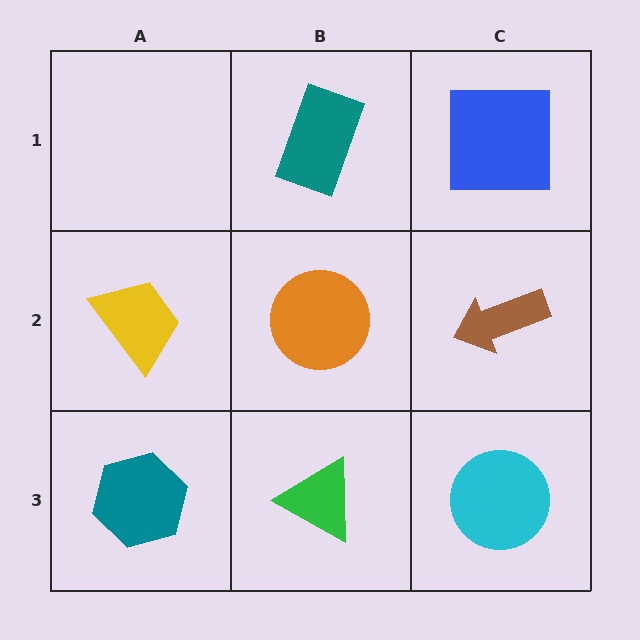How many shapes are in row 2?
3 shapes.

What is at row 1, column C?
A blue square.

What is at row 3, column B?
A green triangle.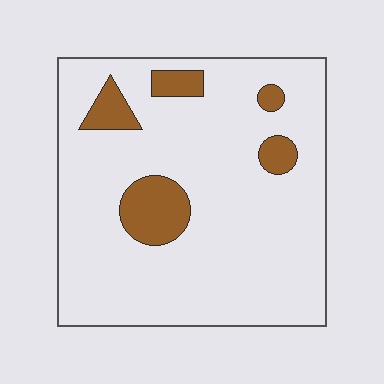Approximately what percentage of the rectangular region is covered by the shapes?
Approximately 15%.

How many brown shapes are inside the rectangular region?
5.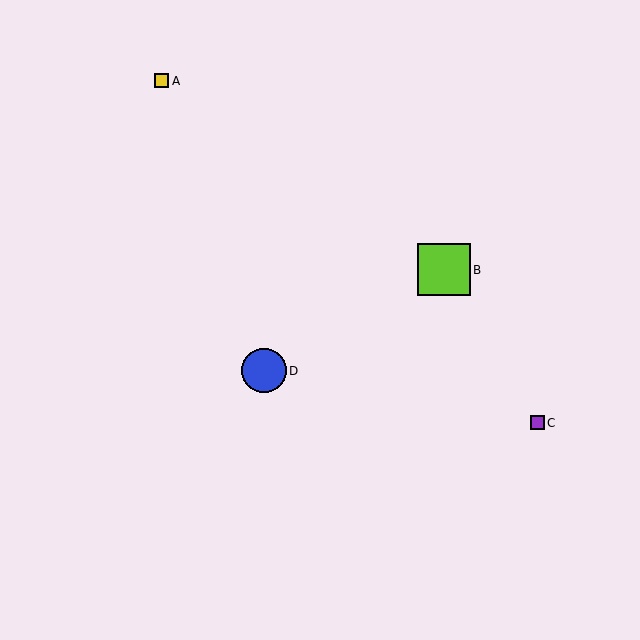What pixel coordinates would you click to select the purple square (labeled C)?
Click at (537, 423) to select the purple square C.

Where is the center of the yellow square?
The center of the yellow square is at (161, 81).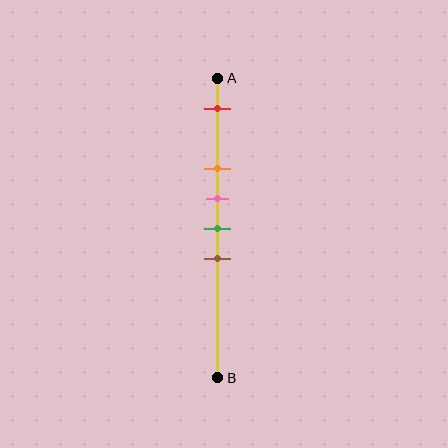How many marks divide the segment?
There are 5 marks dividing the segment.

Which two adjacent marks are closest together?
The pink and green marks are the closest adjacent pair.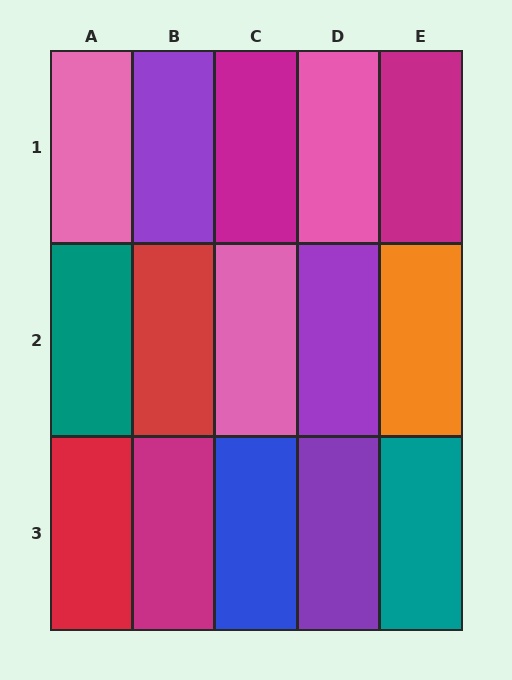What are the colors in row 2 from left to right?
Teal, red, pink, purple, orange.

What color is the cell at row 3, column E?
Teal.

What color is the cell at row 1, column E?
Magenta.